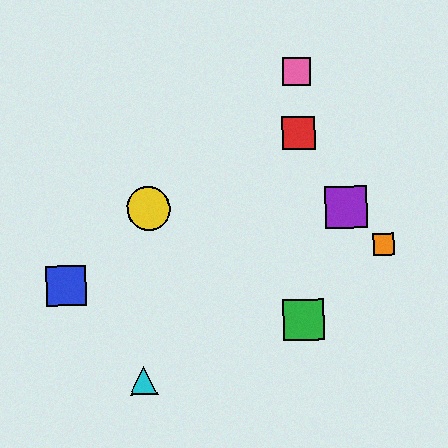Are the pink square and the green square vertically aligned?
Yes, both are at x≈297.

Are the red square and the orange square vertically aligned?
No, the red square is at x≈299 and the orange square is at x≈384.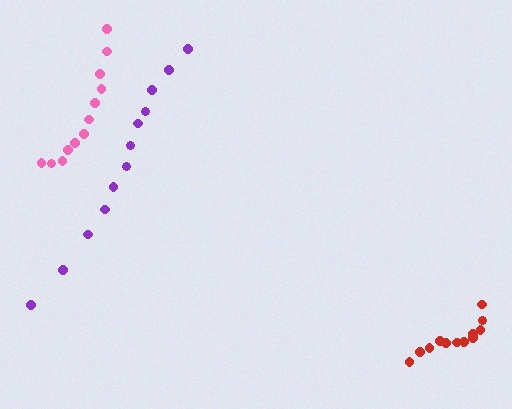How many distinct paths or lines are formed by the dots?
There are 3 distinct paths.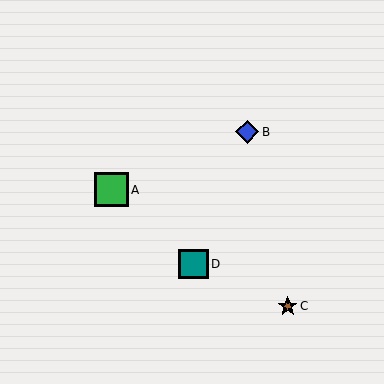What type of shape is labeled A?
Shape A is a green square.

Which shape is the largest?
The green square (labeled A) is the largest.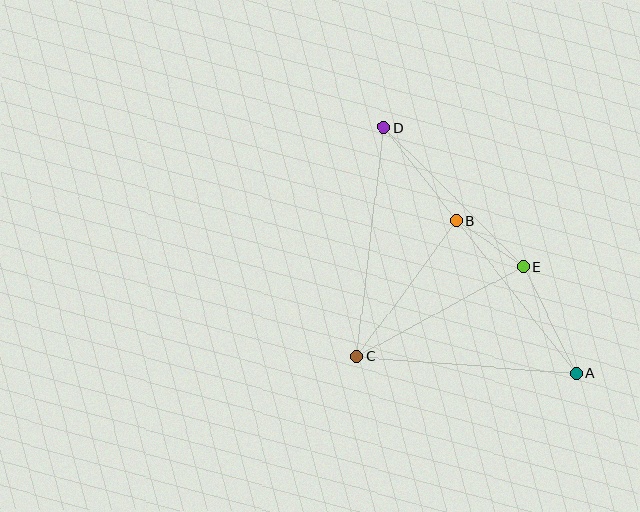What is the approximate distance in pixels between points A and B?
The distance between A and B is approximately 194 pixels.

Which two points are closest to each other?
Points B and E are closest to each other.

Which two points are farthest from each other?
Points A and D are farthest from each other.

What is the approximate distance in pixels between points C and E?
The distance between C and E is approximately 189 pixels.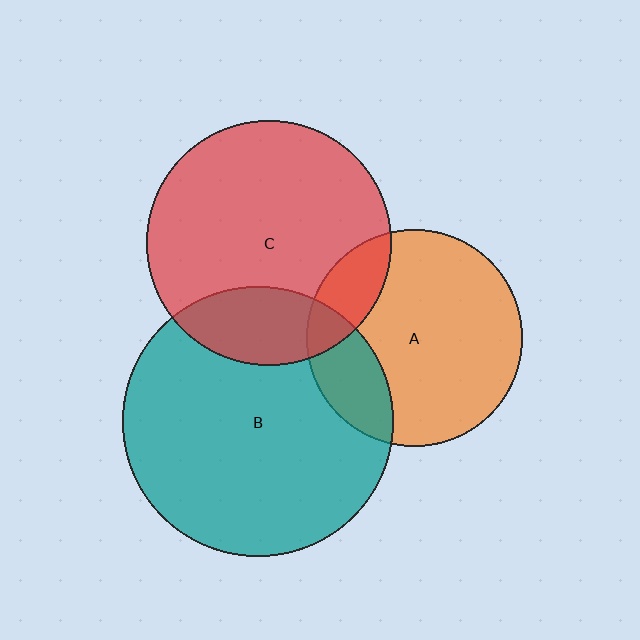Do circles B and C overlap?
Yes.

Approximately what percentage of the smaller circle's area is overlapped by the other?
Approximately 20%.